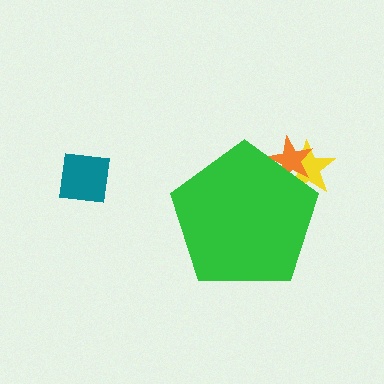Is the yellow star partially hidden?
Yes, the yellow star is partially hidden behind the green pentagon.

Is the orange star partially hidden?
Yes, the orange star is partially hidden behind the green pentagon.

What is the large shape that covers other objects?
A green pentagon.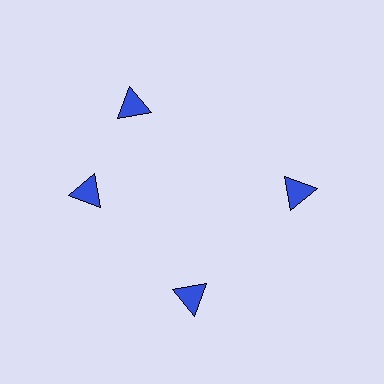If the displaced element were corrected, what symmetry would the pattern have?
It would have 4-fold rotational symmetry — the pattern would map onto itself every 90 degrees.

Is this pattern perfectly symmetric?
No. The 4 blue triangles are arranged in a ring, but one element near the 12 o'clock position is rotated out of alignment along the ring, breaking the 4-fold rotational symmetry.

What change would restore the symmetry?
The symmetry would be restored by rotating it back into even spacing with its neighbors so that all 4 triangles sit at equal angles and equal distance from the center.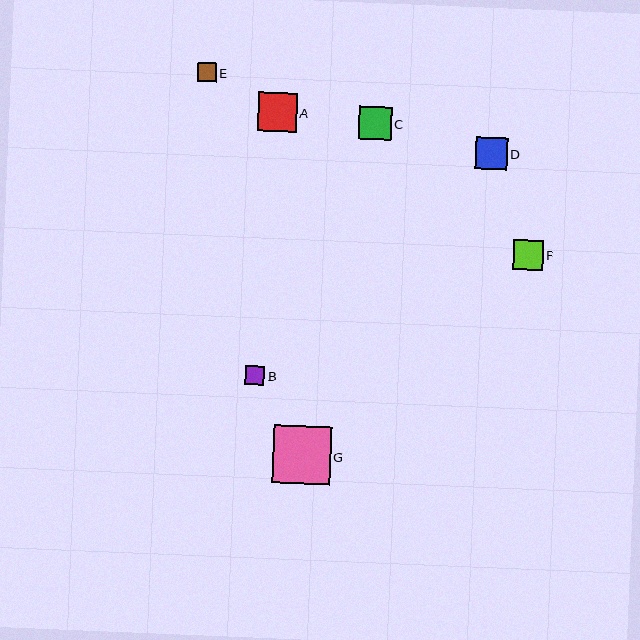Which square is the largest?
Square G is the largest with a size of approximately 58 pixels.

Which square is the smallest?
Square E is the smallest with a size of approximately 19 pixels.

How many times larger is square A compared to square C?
Square A is approximately 1.2 times the size of square C.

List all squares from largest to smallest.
From largest to smallest: G, A, C, D, F, B, E.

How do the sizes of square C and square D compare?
Square C and square D are approximately the same size.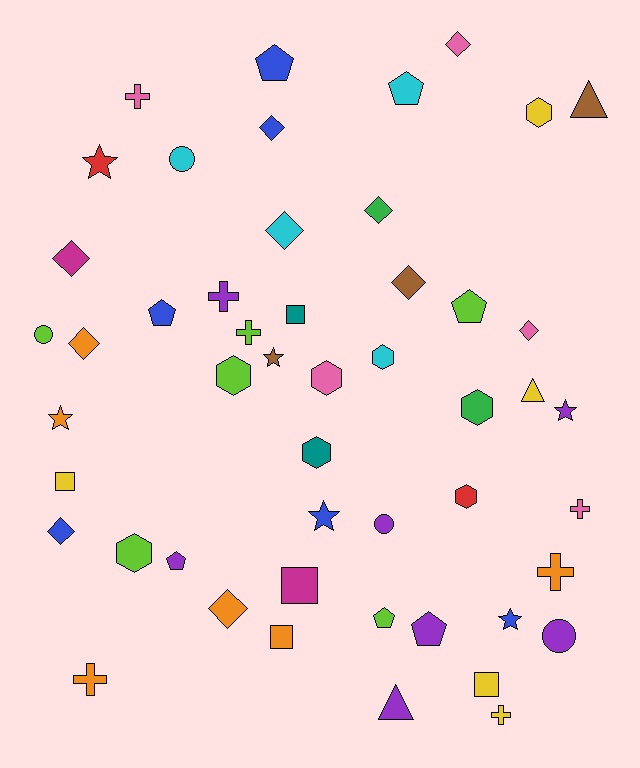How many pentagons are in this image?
There are 7 pentagons.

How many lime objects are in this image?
There are 6 lime objects.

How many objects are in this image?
There are 50 objects.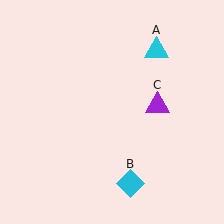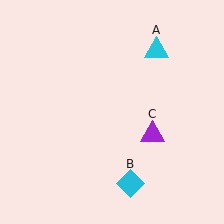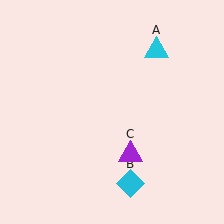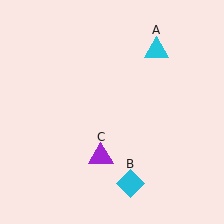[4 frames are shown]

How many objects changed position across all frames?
1 object changed position: purple triangle (object C).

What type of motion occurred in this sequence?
The purple triangle (object C) rotated clockwise around the center of the scene.